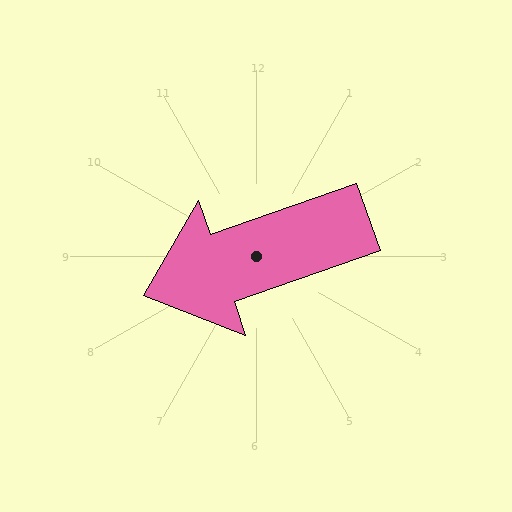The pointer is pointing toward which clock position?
Roughly 8 o'clock.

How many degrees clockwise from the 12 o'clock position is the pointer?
Approximately 251 degrees.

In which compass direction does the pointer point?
West.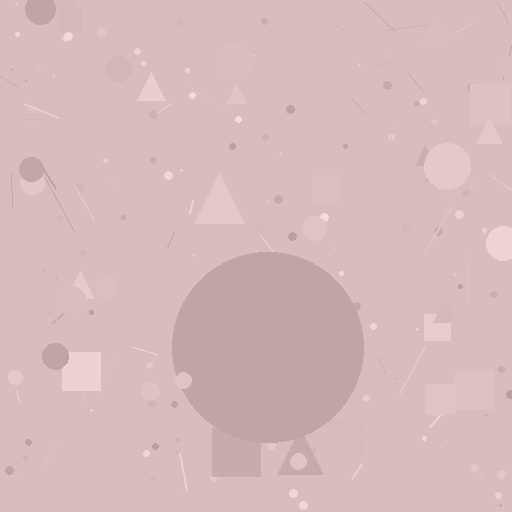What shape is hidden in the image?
A circle is hidden in the image.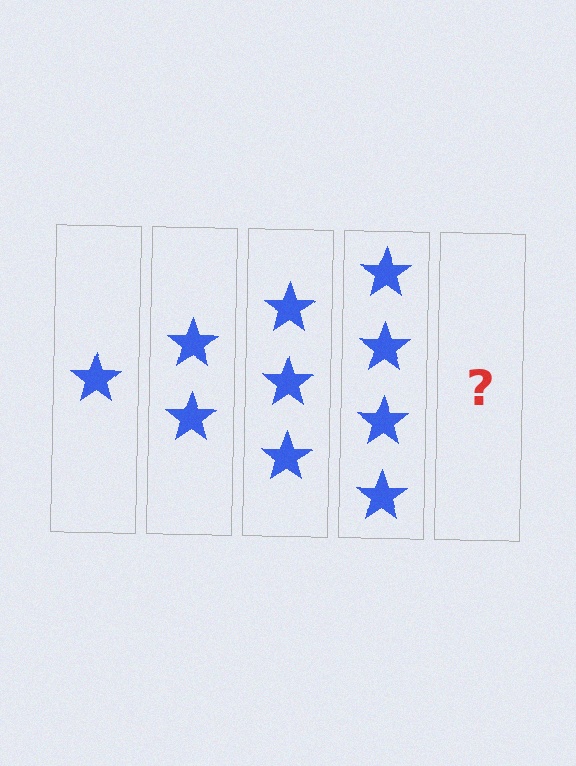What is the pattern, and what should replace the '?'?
The pattern is that each step adds one more star. The '?' should be 5 stars.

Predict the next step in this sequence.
The next step is 5 stars.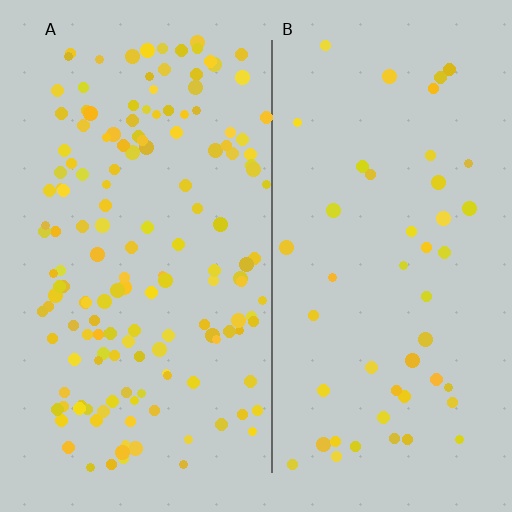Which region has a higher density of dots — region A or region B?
A (the left).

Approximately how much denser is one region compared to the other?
Approximately 3.2× — region A over region B.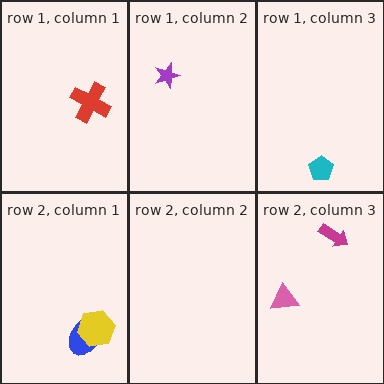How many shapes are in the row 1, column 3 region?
1.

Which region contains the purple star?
The row 1, column 2 region.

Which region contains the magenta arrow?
The row 2, column 3 region.